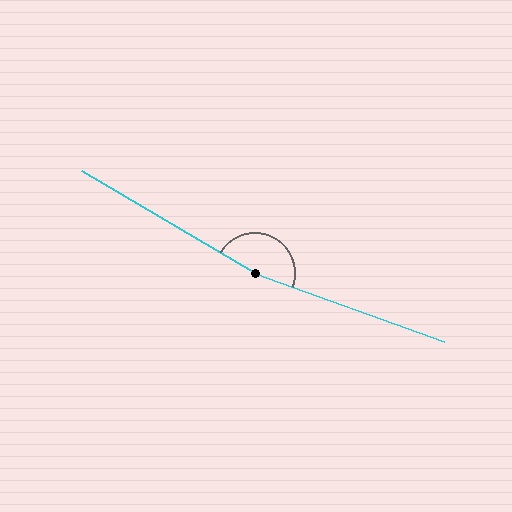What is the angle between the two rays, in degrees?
Approximately 169 degrees.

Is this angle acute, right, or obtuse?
It is obtuse.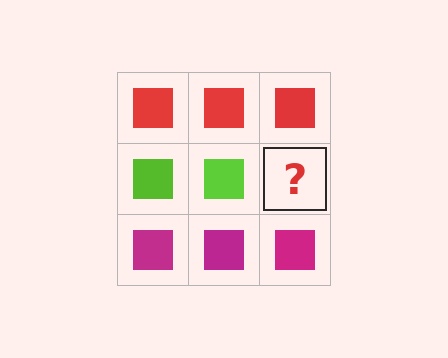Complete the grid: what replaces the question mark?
The question mark should be replaced with a lime square.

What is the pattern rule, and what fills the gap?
The rule is that each row has a consistent color. The gap should be filled with a lime square.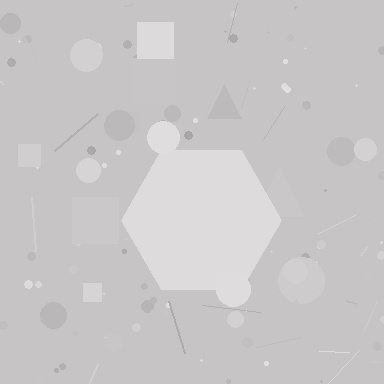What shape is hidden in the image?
A hexagon is hidden in the image.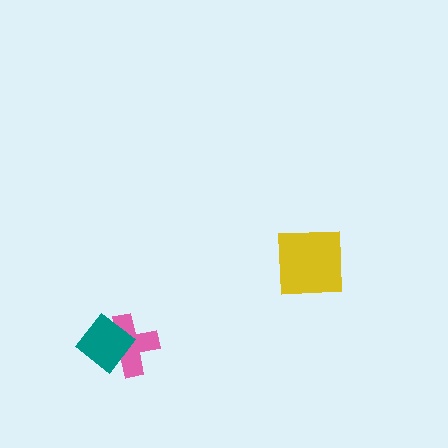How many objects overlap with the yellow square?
0 objects overlap with the yellow square.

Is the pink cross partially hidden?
Yes, it is partially covered by another shape.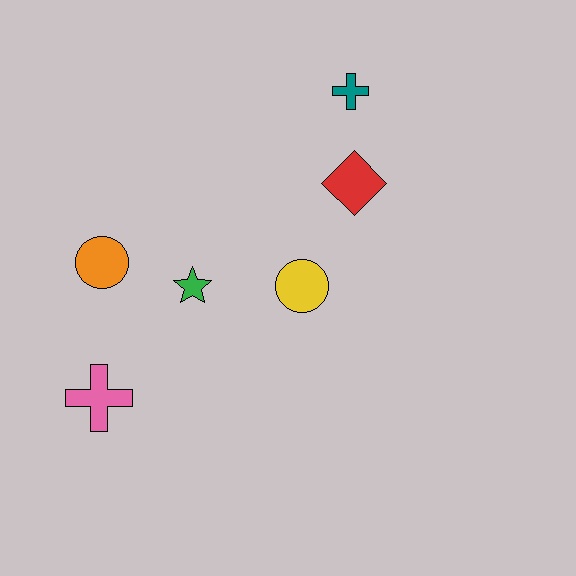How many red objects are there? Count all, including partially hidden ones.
There is 1 red object.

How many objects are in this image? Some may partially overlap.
There are 6 objects.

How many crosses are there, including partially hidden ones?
There are 2 crosses.